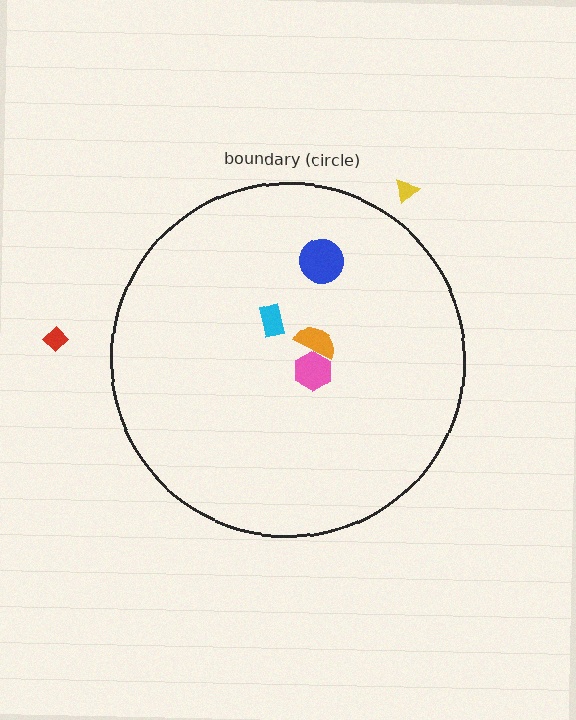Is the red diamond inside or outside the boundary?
Outside.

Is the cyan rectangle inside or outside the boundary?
Inside.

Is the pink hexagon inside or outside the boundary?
Inside.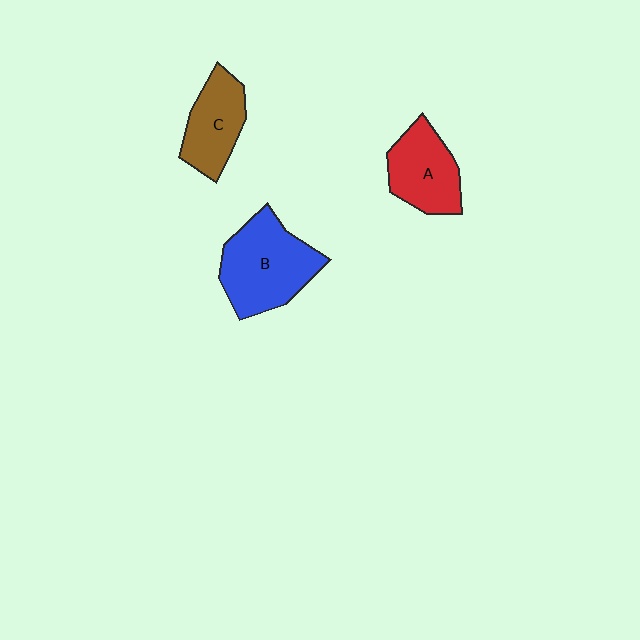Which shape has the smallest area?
Shape C (brown).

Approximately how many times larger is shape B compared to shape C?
Approximately 1.5 times.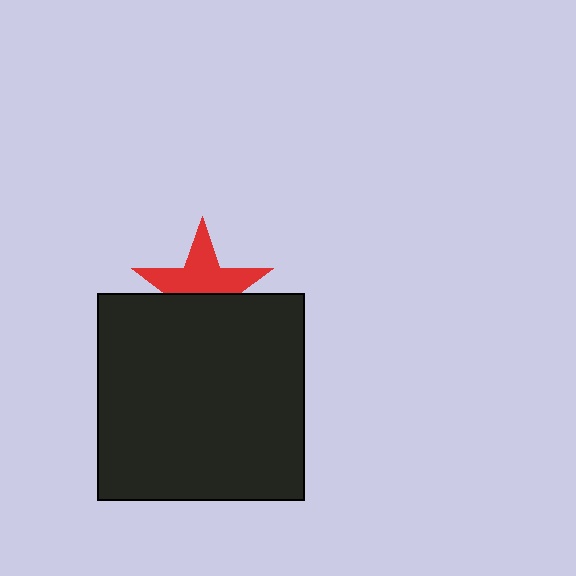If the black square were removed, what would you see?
You would see the complete red star.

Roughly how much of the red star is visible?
About half of it is visible (roughly 56%).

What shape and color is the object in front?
The object in front is a black square.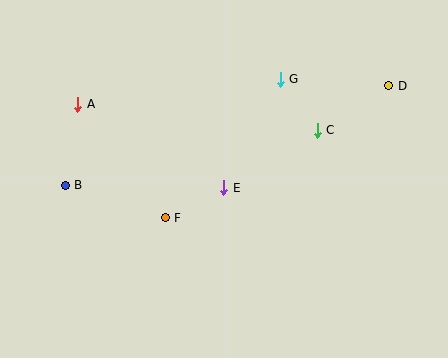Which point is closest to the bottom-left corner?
Point B is closest to the bottom-left corner.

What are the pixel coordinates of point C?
Point C is at (317, 130).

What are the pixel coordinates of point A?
Point A is at (78, 104).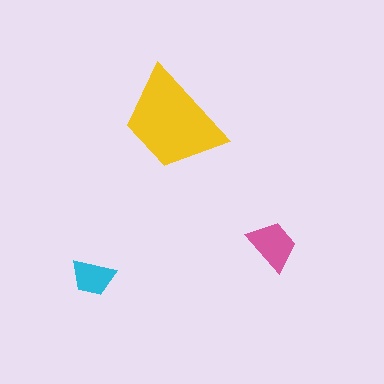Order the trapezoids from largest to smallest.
the yellow one, the pink one, the cyan one.